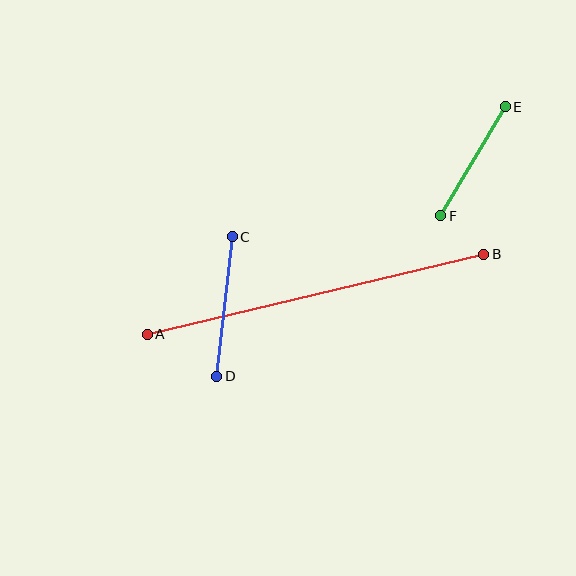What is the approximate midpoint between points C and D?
The midpoint is at approximately (224, 306) pixels.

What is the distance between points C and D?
The distance is approximately 141 pixels.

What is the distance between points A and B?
The distance is approximately 346 pixels.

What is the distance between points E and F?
The distance is approximately 127 pixels.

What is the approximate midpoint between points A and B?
The midpoint is at approximately (316, 294) pixels.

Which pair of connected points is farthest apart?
Points A and B are farthest apart.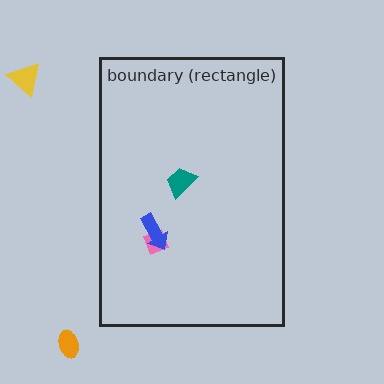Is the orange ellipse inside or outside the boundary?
Outside.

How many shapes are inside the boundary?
3 inside, 2 outside.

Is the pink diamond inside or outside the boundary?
Inside.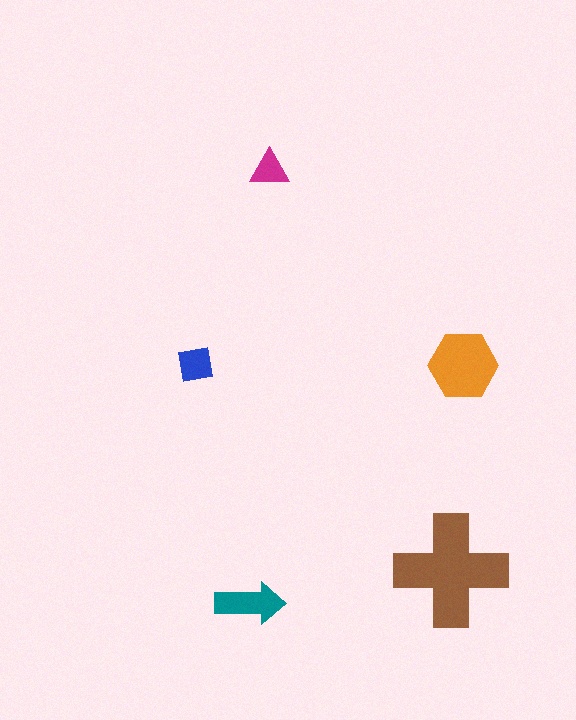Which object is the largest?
The brown cross.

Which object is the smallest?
The magenta triangle.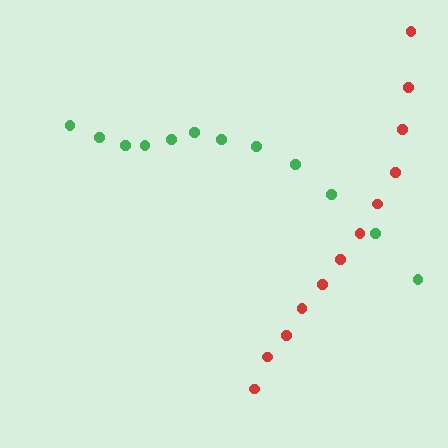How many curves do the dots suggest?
There are 2 distinct paths.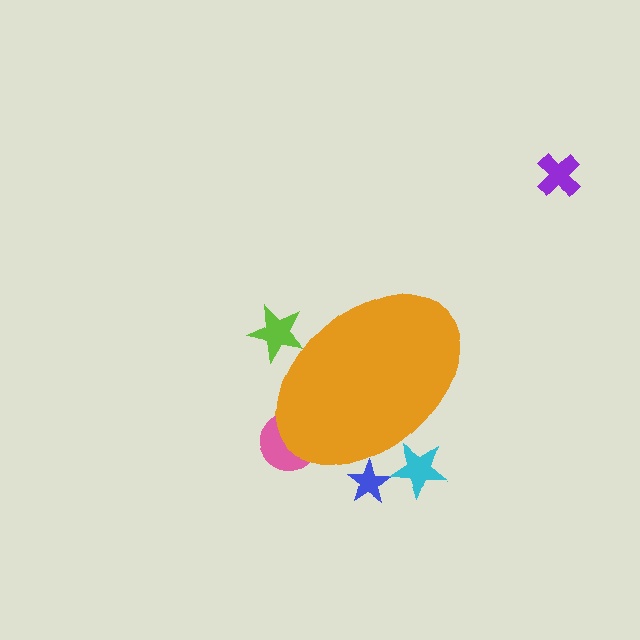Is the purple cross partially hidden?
No, the purple cross is fully visible.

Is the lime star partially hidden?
Yes, the lime star is partially hidden behind the orange ellipse.